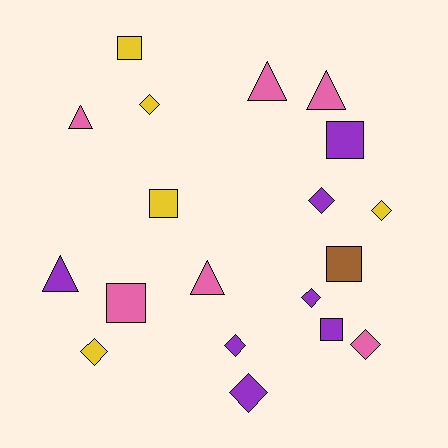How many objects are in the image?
There are 19 objects.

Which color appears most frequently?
Purple, with 7 objects.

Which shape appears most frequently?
Diamond, with 8 objects.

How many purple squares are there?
There are 2 purple squares.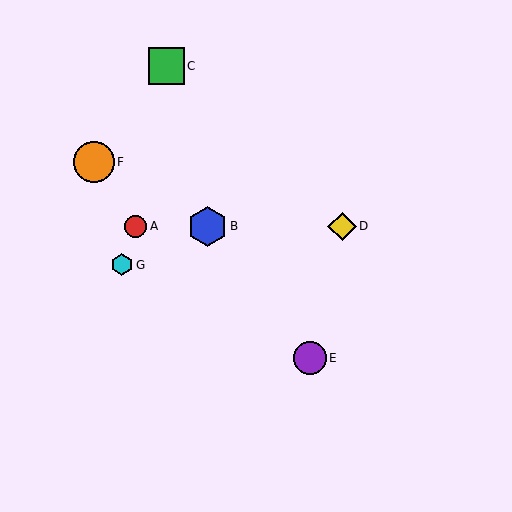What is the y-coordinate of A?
Object A is at y≈226.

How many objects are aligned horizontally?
3 objects (A, B, D) are aligned horizontally.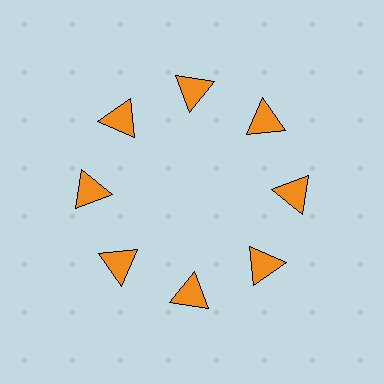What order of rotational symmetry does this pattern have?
This pattern has 8-fold rotational symmetry.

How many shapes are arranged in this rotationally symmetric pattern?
There are 8 shapes, arranged in 8 groups of 1.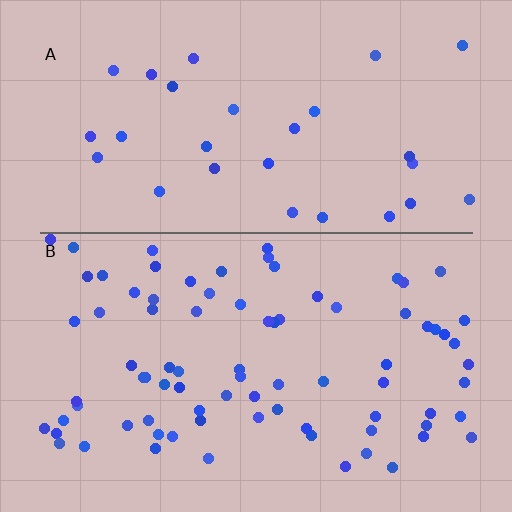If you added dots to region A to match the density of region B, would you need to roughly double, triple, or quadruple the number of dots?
Approximately triple.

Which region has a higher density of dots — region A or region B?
B (the bottom).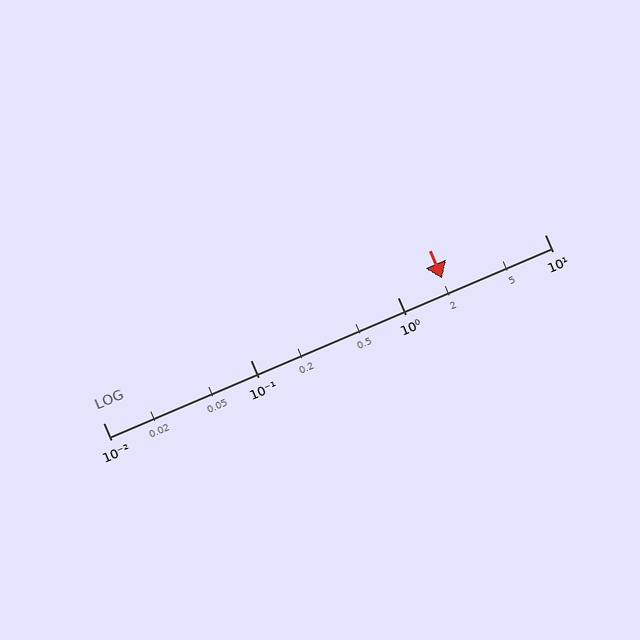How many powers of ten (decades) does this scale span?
The scale spans 3 decades, from 0.01 to 10.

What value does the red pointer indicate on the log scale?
The pointer indicates approximately 2.